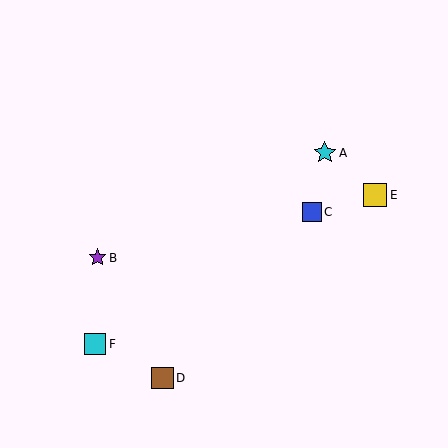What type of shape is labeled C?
Shape C is a blue square.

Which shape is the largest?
The yellow square (labeled E) is the largest.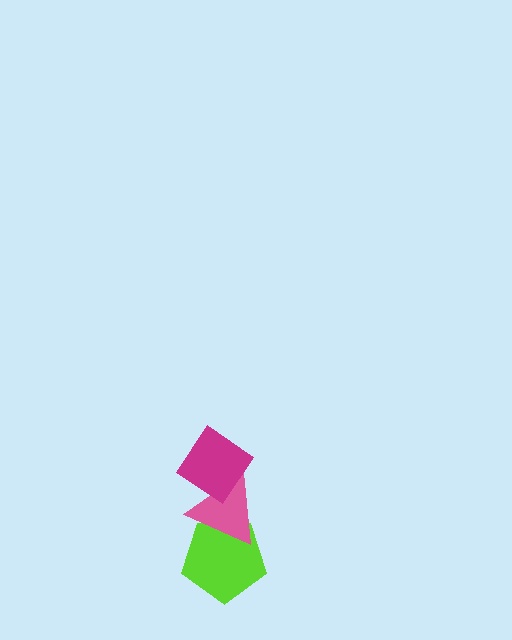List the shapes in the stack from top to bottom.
From top to bottom: the magenta diamond, the pink triangle, the lime pentagon.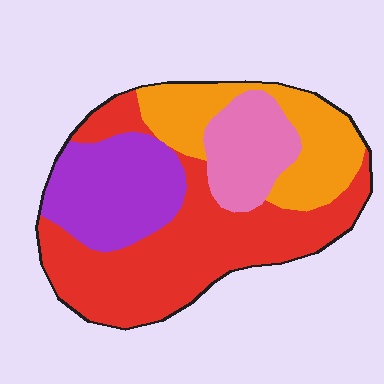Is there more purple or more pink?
Purple.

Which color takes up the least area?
Pink, at roughly 15%.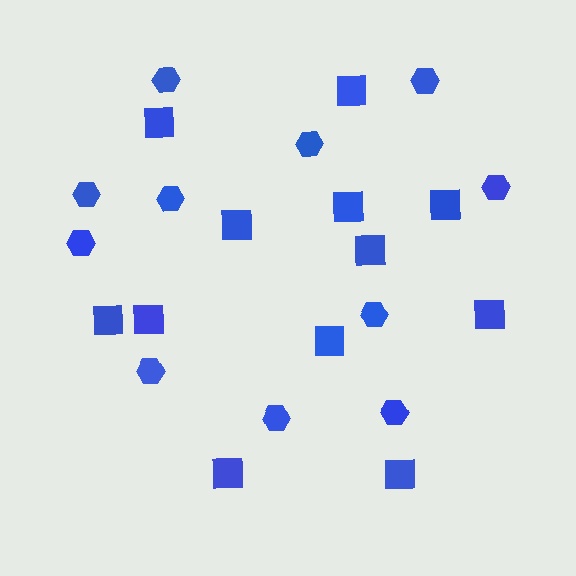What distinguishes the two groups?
There are 2 groups: one group of squares (12) and one group of hexagons (11).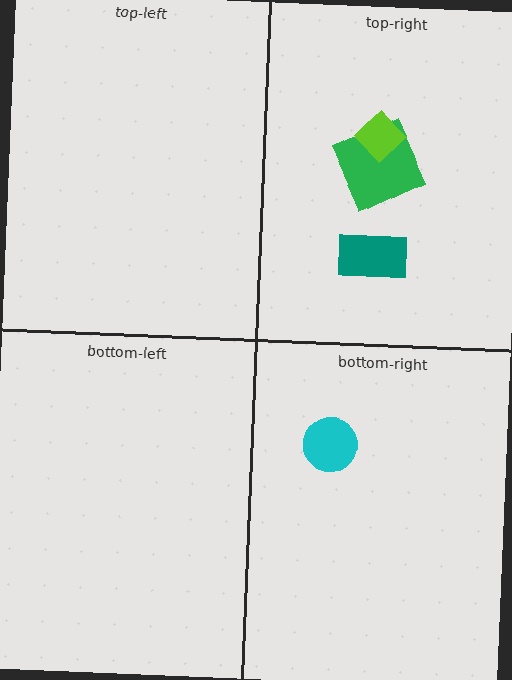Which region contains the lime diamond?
The top-right region.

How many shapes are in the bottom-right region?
1.